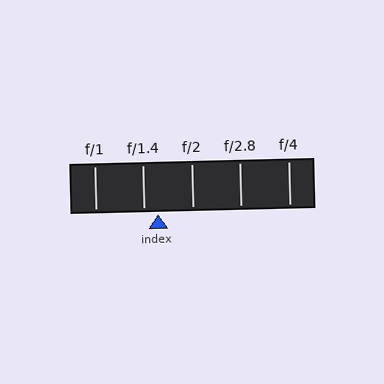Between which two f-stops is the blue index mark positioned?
The index mark is between f/1.4 and f/2.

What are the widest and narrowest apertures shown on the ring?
The widest aperture shown is f/1 and the narrowest is f/4.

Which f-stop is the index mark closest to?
The index mark is closest to f/1.4.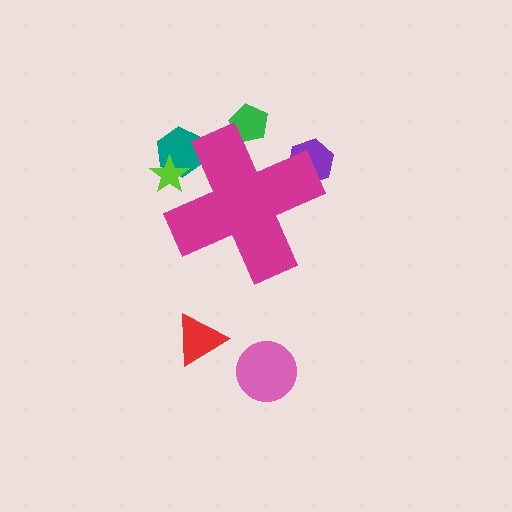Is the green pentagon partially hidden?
Yes, the green pentagon is partially hidden behind the magenta cross.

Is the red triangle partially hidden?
No, the red triangle is fully visible.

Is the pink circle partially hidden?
No, the pink circle is fully visible.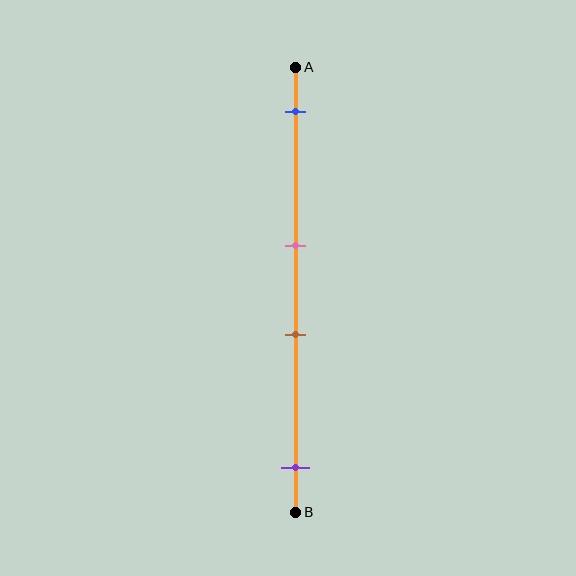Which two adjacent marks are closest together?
The pink and brown marks are the closest adjacent pair.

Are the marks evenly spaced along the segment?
No, the marks are not evenly spaced.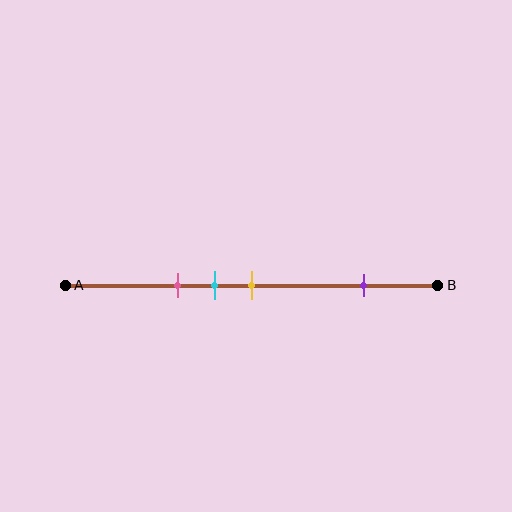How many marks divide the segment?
There are 4 marks dividing the segment.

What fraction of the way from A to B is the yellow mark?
The yellow mark is approximately 50% (0.5) of the way from A to B.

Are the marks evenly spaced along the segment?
No, the marks are not evenly spaced.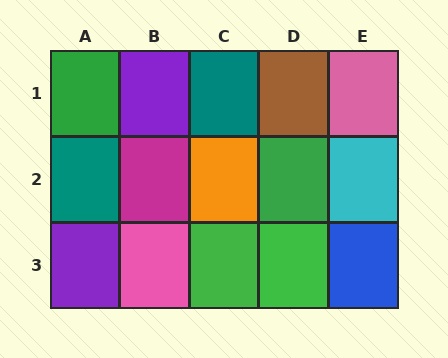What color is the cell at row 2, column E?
Cyan.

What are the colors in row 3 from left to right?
Purple, pink, green, green, blue.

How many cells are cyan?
1 cell is cyan.